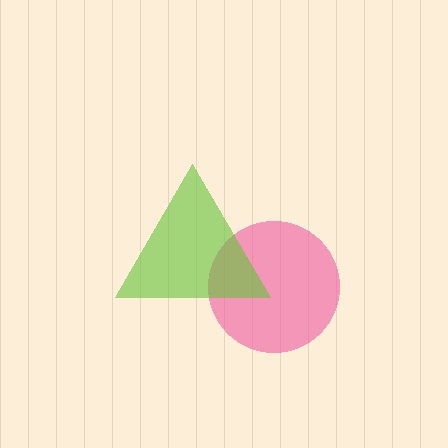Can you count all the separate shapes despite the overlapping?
Yes, there are 2 separate shapes.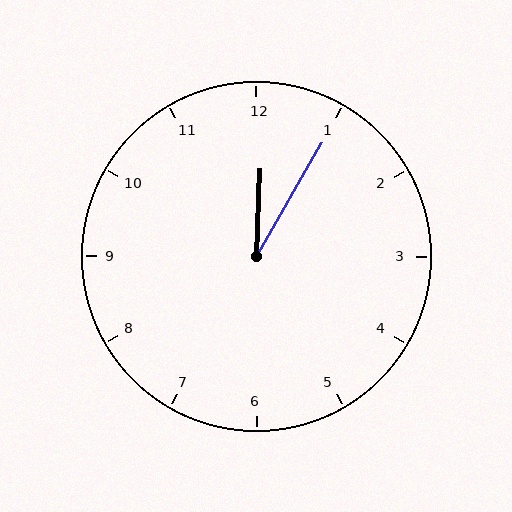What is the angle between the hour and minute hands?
Approximately 28 degrees.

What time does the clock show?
12:05.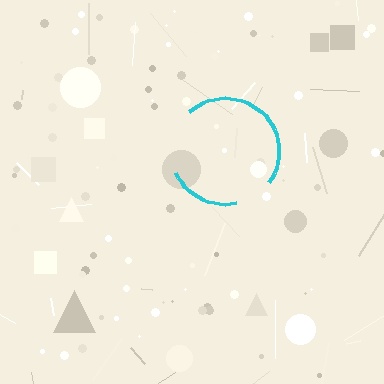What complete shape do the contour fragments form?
The contour fragments form a circle.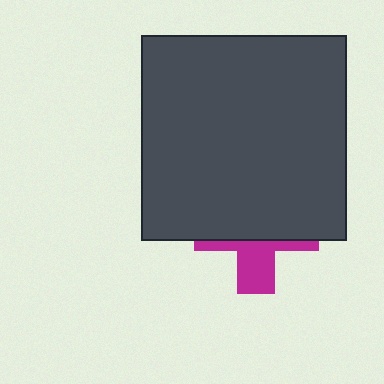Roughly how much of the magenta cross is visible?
A small part of it is visible (roughly 35%).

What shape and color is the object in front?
The object in front is a dark gray square.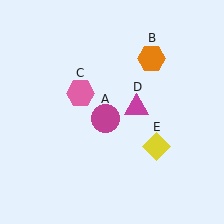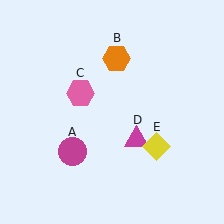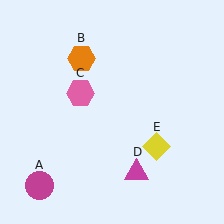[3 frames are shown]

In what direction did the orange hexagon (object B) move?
The orange hexagon (object B) moved left.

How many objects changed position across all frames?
3 objects changed position: magenta circle (object A), orange hexagon (object B), magenta triangle (object D).